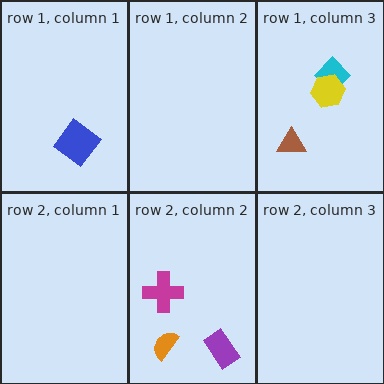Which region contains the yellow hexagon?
The row 1, column 3 region.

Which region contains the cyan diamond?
The row 1, column 3 region.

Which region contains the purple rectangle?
The row 2, column 2 region.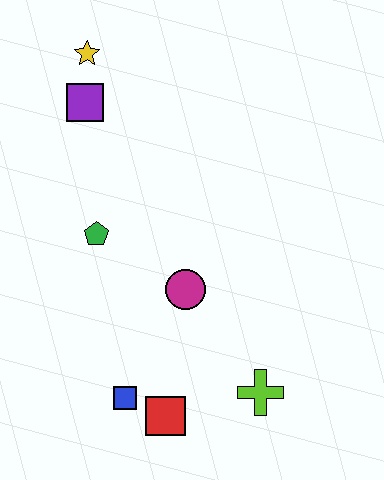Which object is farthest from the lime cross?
The yellow star is farthest from the lime cross.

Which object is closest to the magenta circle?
The green pentagon is closest to the magenta circle.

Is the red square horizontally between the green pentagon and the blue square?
No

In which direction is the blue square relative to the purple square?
The blue square is below the purple square.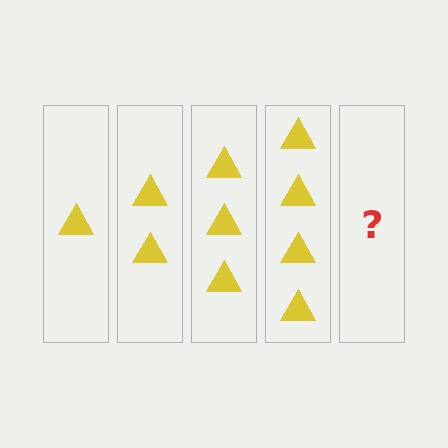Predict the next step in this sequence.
The next step is 5 triangles.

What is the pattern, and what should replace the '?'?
The pattern is that each step adds one more triangle. The '?' should be 5 triangles.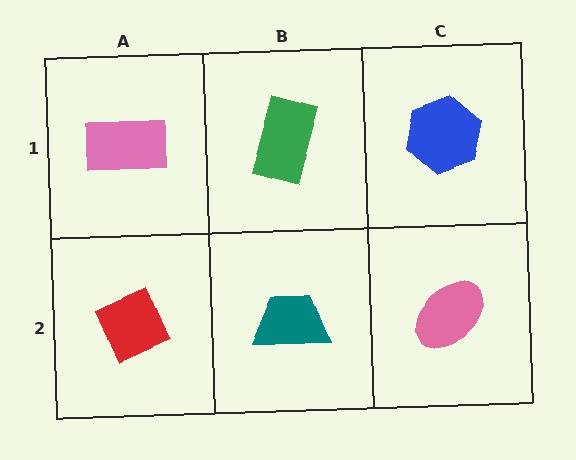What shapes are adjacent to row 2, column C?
A blue hexagon (row 1, column C), a teal trapezoid (row 2, column B).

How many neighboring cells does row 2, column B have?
3.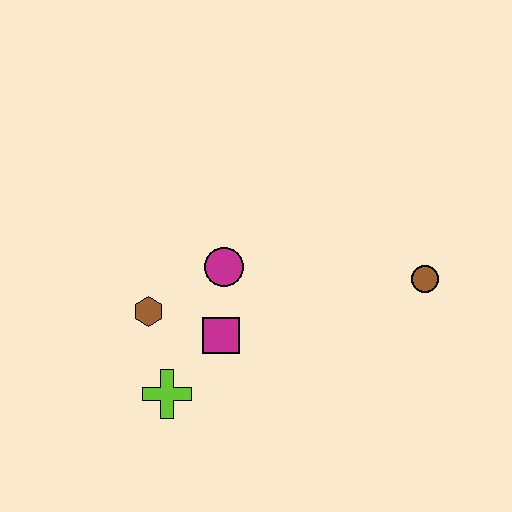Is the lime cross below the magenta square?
Yes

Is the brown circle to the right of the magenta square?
Yes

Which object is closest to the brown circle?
The magenta circle is closest to the brown circle.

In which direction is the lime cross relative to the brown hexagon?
The lime cross is below the brown hexagon.